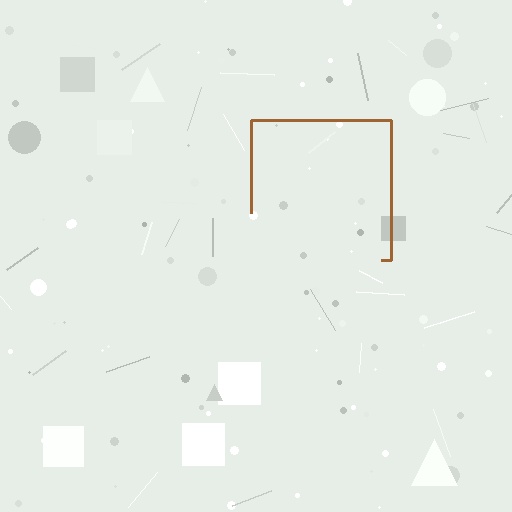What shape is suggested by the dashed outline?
The dashed outline suggests a square.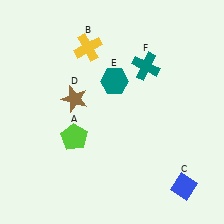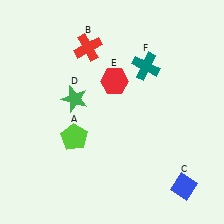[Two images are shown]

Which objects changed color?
B changed from yellow to red. D changed from brown to green. E changed from teal to red.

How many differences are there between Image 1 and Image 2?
There are 3 differences between the two images.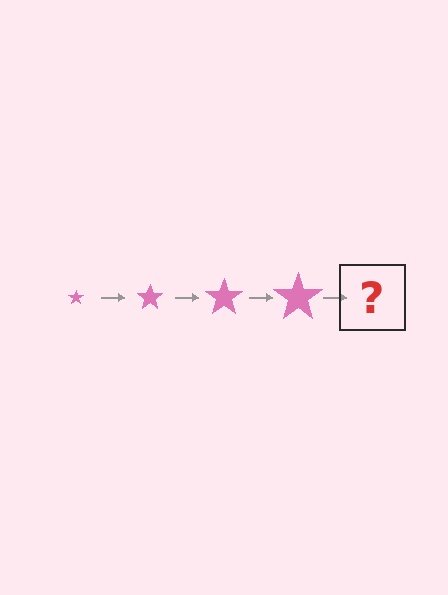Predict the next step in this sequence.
The next step is a pink star, larger than the previous one.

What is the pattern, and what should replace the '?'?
The pattern is that the star gets progressively larger each step. The '?' should be a pink star, larger than the previous one.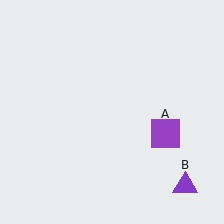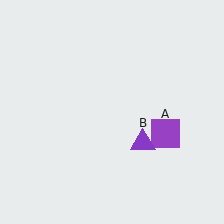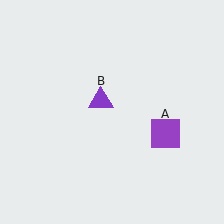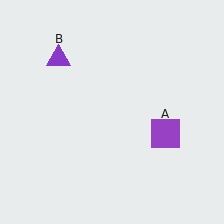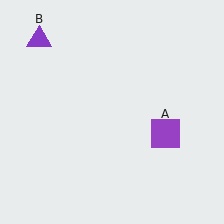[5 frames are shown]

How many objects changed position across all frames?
1 object changed position: purple triangle (object B).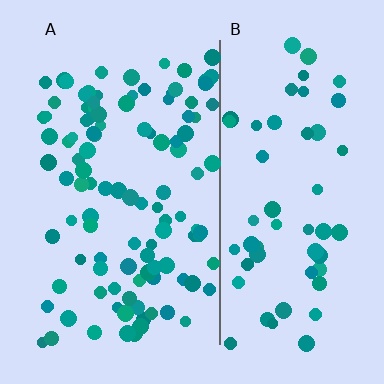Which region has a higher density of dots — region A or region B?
A (the left).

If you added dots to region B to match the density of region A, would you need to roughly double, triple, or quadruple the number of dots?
Approximately double.